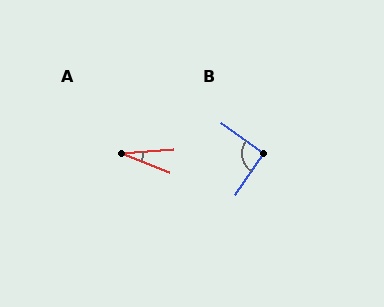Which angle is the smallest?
A, at approximately 26 degrees.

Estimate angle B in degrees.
Approximately 91 degrees.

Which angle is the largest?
B, at approximately 91 degrees.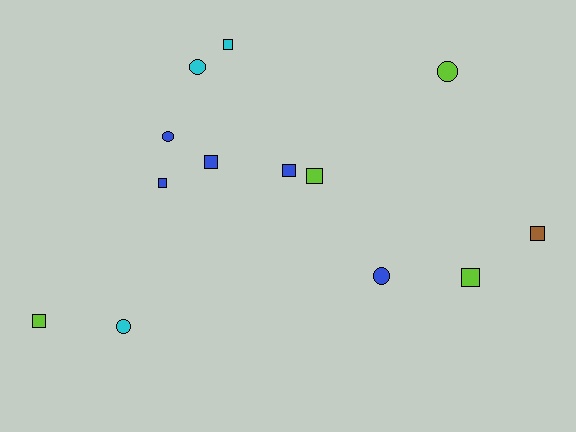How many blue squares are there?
There are 3 blue squares.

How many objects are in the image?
There are 13 objects.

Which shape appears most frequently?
Square, with 8 objects.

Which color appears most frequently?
Blue, with 5 objects.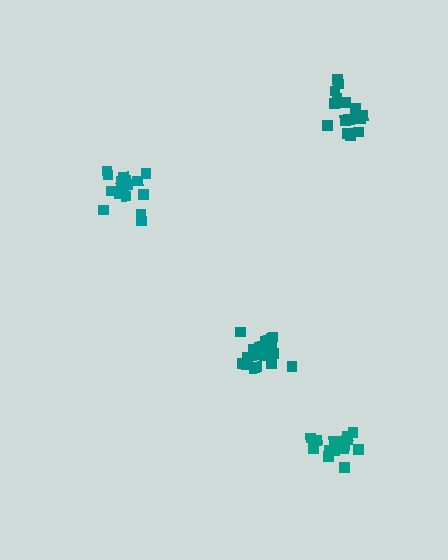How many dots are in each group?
Group 1: 16 dots, Group 2: 20 dots, Group 3: 17 dots, Group 4: 17 dots (70 total).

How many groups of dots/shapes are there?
There are 4 groups.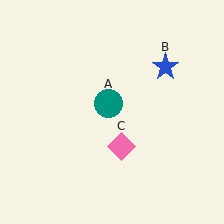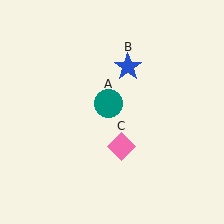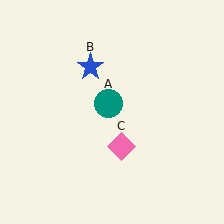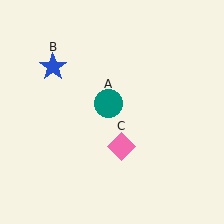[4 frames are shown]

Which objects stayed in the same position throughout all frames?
Teal circle (object A) and pink diamond (object C) remained stationary.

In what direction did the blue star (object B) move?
The blue star (object B) moved left.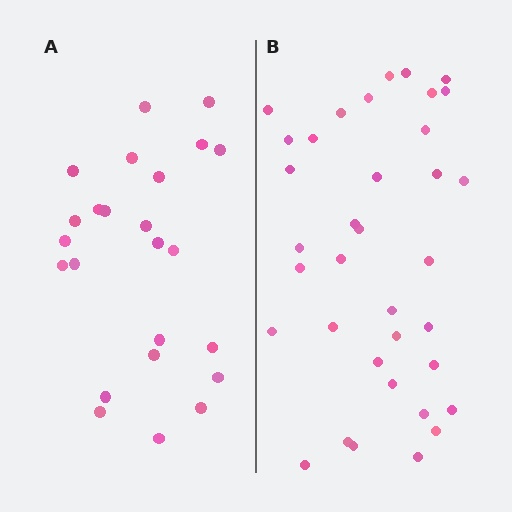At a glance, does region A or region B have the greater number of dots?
Region B (the right region) has more dots.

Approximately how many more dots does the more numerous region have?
Region B has roughly 12 or so more dots than region A.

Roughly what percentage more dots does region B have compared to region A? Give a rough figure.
About 50% more.